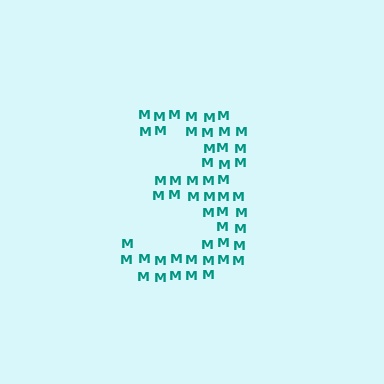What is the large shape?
The large shape is the digit 3.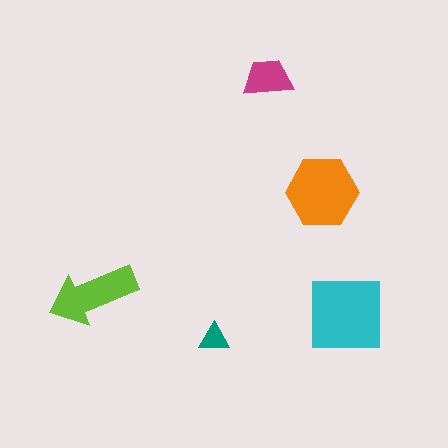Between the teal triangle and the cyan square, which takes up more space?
The cyan square.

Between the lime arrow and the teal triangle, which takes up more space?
The lime arrow.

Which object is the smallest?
The teal triangle.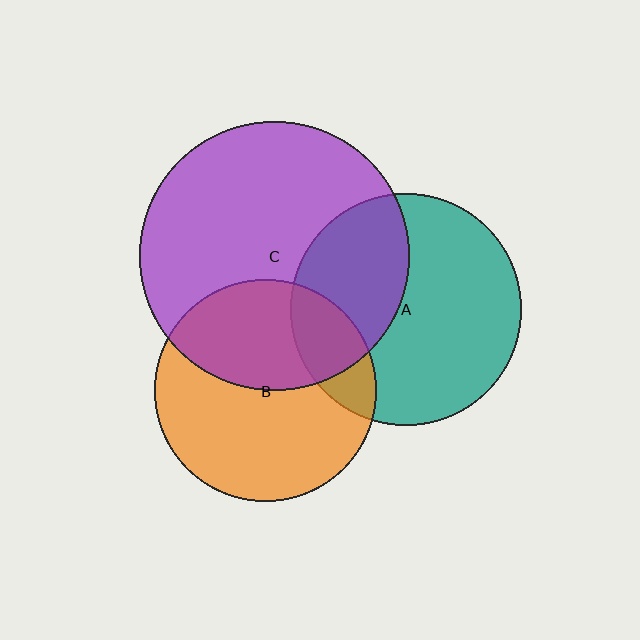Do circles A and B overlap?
Yes.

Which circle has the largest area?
Circle C (purple).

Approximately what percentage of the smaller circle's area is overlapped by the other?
Approximately 20%.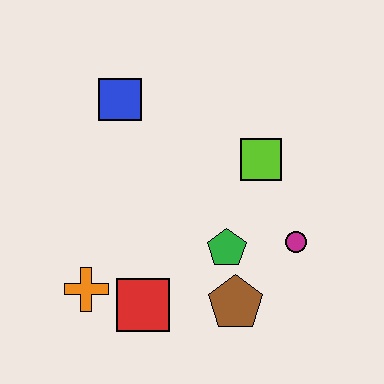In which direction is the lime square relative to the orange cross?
The lime square is to the right of the orange cross.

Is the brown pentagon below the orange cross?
Yes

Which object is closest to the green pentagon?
The brown pentagon is closest to the green pentagon.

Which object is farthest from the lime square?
The orange cross is farthest from the lime square.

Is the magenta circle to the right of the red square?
Yes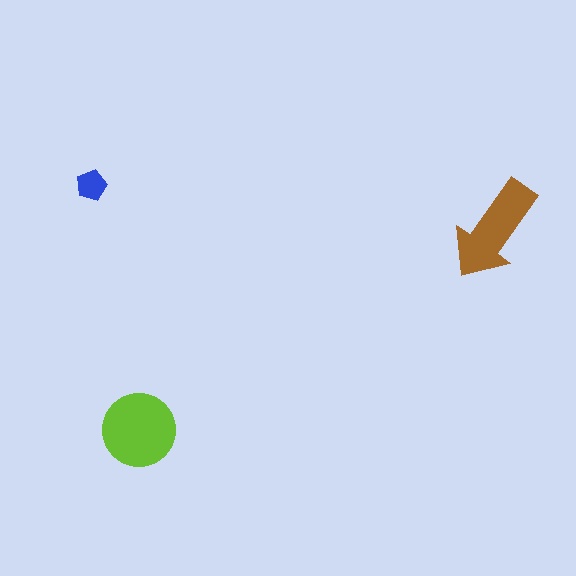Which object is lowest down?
The lime circle is bottommost.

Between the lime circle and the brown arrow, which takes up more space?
The lime circle.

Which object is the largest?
The lime circle.